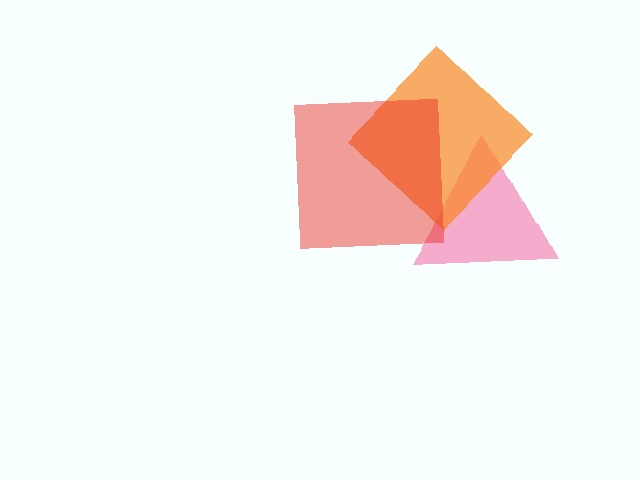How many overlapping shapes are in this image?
There are 3 overlapping shapes in the image.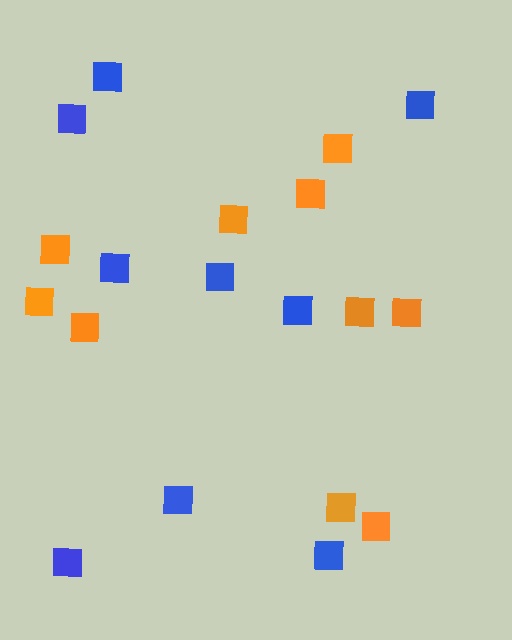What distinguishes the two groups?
There are 2 groups: one group of blue squares (9) and one group of orange squares (10).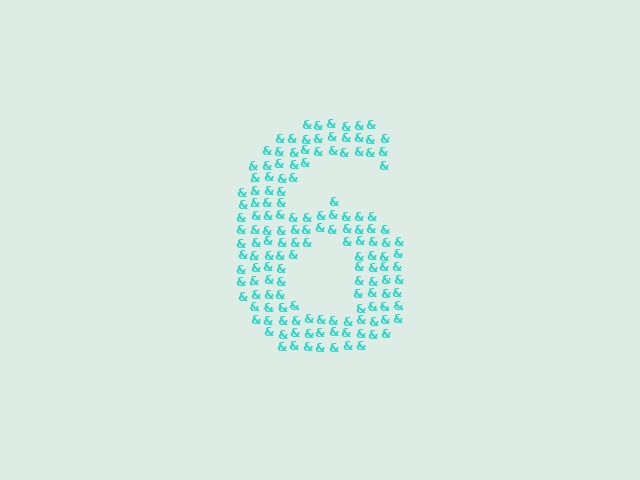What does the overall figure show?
The overall figure shows the digit 6.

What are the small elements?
The small elements are ampersands.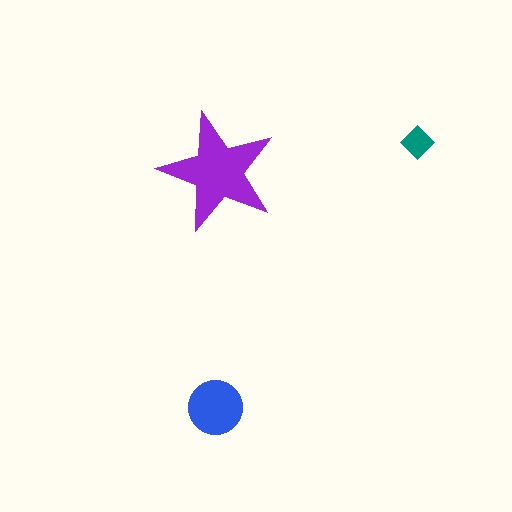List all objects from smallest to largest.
The teal diamond, the blue circle, the purple star.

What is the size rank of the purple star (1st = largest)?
1st.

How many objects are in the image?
There are 3 objects in the image.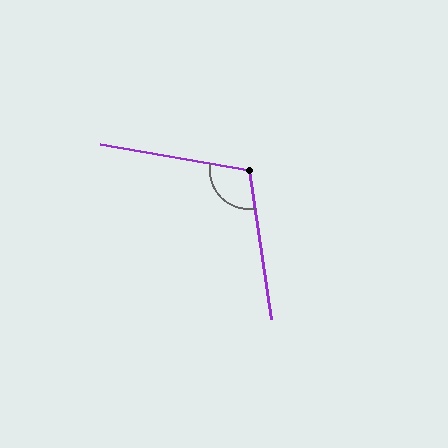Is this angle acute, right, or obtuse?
It is obtuse.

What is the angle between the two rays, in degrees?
Approximately 109 degrees.